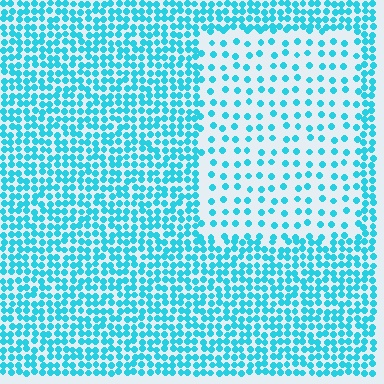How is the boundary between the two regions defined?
The boundary is defined by a change in element density (approximately 2.5x ratio). All elements are the same color, size, and shape.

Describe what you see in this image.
The image contains small cyan elements arranged at two different densities. A rectangle-shaped region is visible where the elements are less densely packed than the surrounding area.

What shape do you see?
I see a rectangle.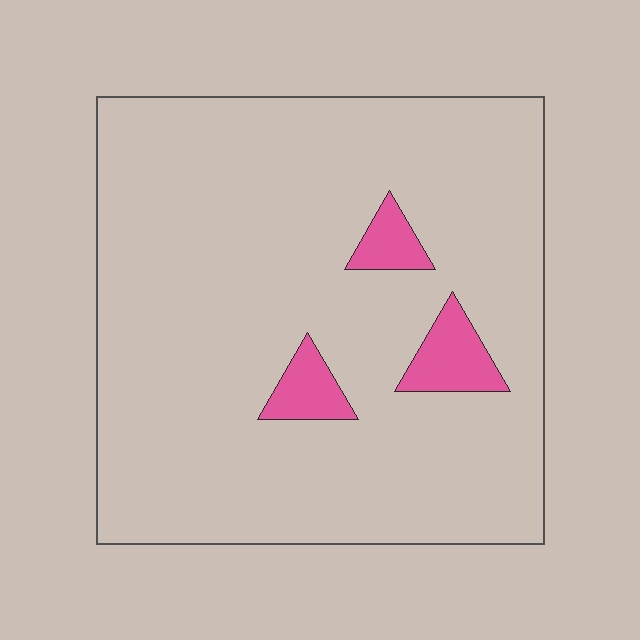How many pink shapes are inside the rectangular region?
3.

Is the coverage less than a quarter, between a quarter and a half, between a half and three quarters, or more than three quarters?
Less than a quarter.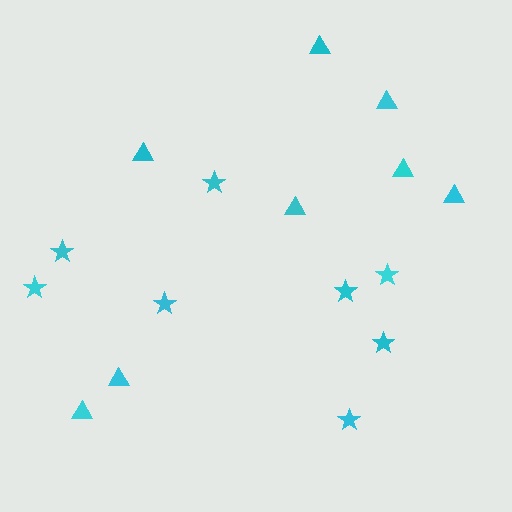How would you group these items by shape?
There are 2 groups: one group of stars (8) and one group of triangles (8).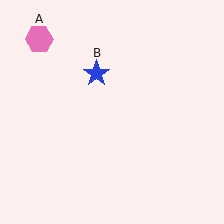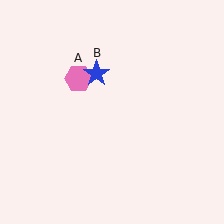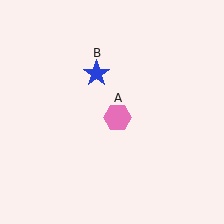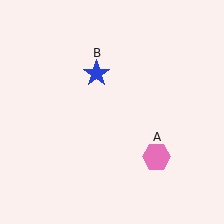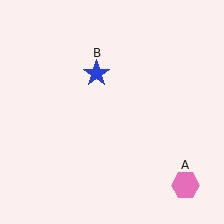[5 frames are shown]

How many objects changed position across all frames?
1 object changed position: pink hexagon (object A).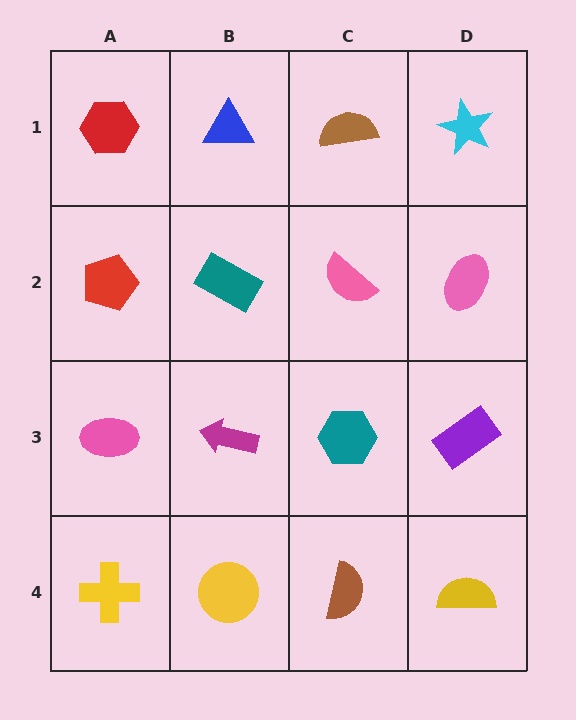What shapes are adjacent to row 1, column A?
A red pentagon (row 2, column A), a blue triangle (row 1, column B).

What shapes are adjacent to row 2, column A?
A red hexagon (row 1, column A), a pink ellipse (row 3, column A), a teal rectangle (row 2, column B).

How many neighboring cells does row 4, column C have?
3.